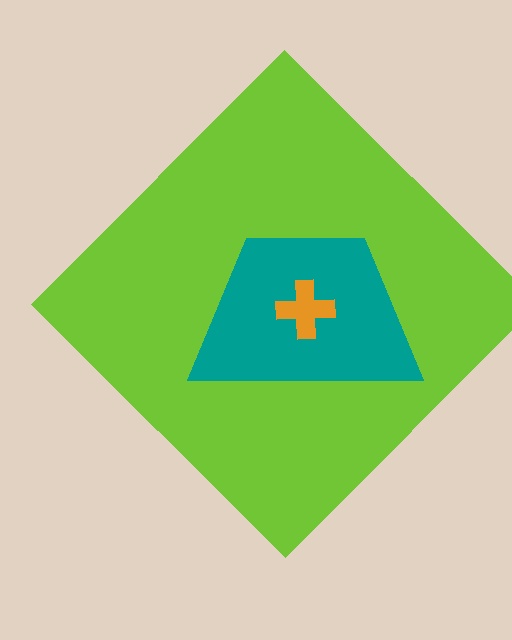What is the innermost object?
The orange cross.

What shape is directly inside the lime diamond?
The teal trapezoid.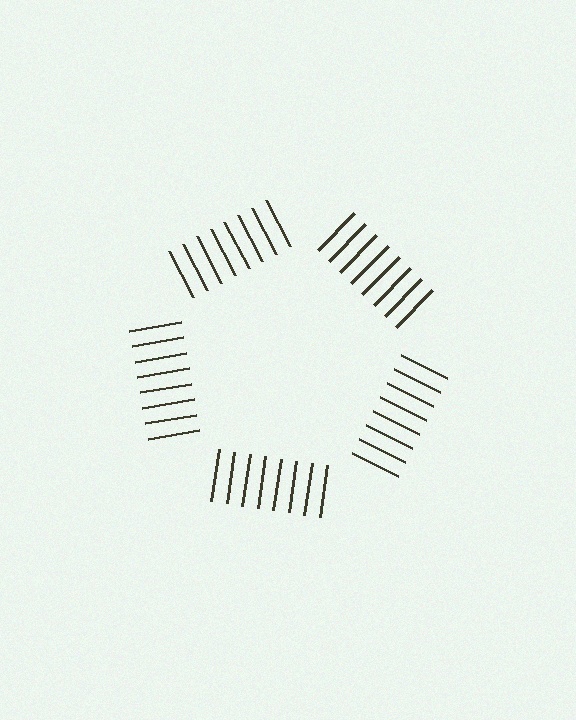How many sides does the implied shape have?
5 sides — the line-ends trace a pentagon.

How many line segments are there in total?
40 — 8 along each of the 5 edges.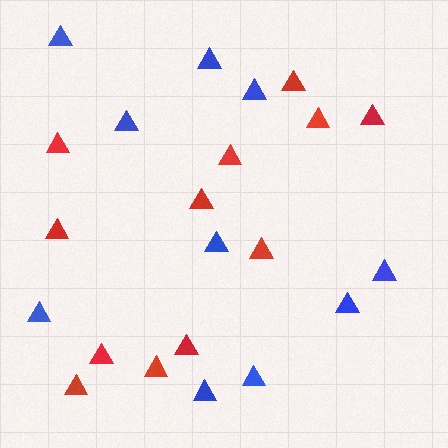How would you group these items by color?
There are 2 groups: one group of blue triangles (10) and one group of red triangles (12).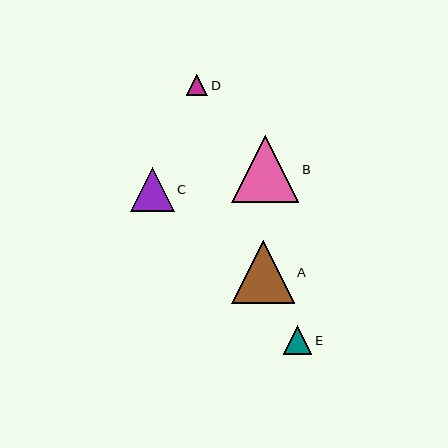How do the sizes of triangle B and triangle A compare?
Triangle B and triangle A are approximately the same size.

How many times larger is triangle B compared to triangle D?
Triangle B is approximately 3.2 times the size of triangle D.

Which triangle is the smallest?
Triangle D is the smallest with a size of approximately 21 pixels.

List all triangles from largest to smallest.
From largest to smallest: B, A, C, E, D.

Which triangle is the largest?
Triangle B is the largest with a size of approximately 67 pixels.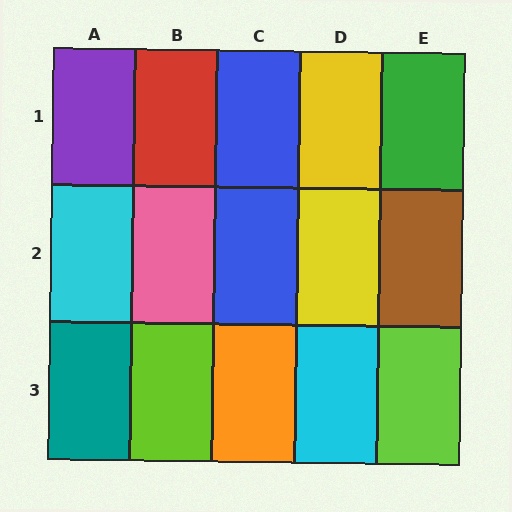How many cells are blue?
2 cells are blue.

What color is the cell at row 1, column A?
Purple.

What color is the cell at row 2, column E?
Brown.